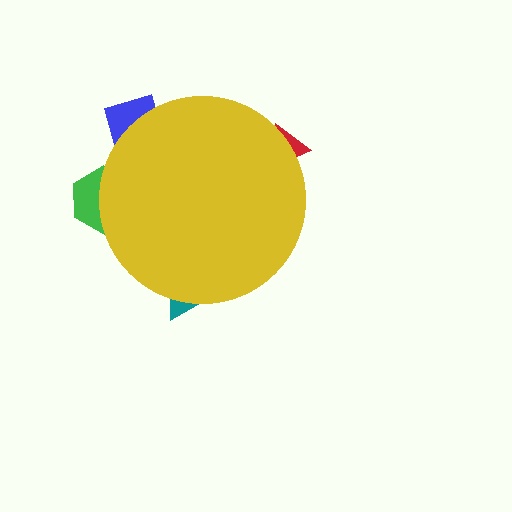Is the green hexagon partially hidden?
Yes, the green hexagon is partially hidden behind the yellow circle.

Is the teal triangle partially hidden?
Yes, the teal triangle is partially hidden behind the yellow circle.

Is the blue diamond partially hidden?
Yes, the blue diamond is partially hidden behind the yellow circle.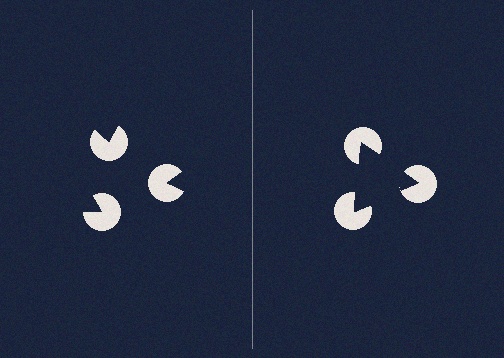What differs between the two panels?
The pac-man discs are positioned identically on both sides; only the wedge orientations differ. On the right they align to a triangle; on the left they are misaligned.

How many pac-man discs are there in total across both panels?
6 — 3 on each side.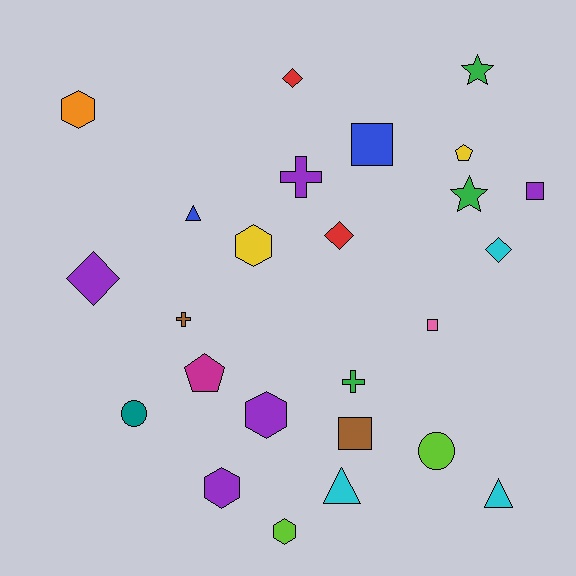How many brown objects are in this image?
There are 2 brown objects.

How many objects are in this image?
There are 25 objects.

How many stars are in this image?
There are 2 stars.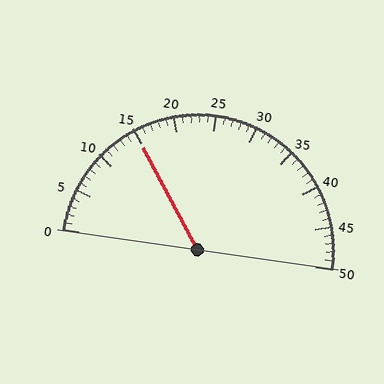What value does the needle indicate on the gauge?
The needle indicates approximately 15.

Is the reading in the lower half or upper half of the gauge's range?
The reading is in the lower half of the range (0 to 50).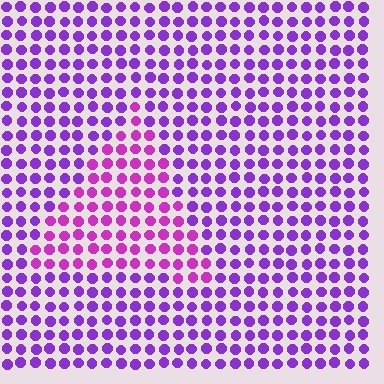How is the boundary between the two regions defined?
The boundary is defined purely by a slight shift in hue (about 30 degrees). Spacing, size, and orientation are identical on both sides.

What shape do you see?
I see a triangle.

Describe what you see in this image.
The image is filled with small purple elements in a uniform arrangement. A triangle-shaped region is visible where the elements are tinted to a slightly different hue, forming a subtle color boundary.